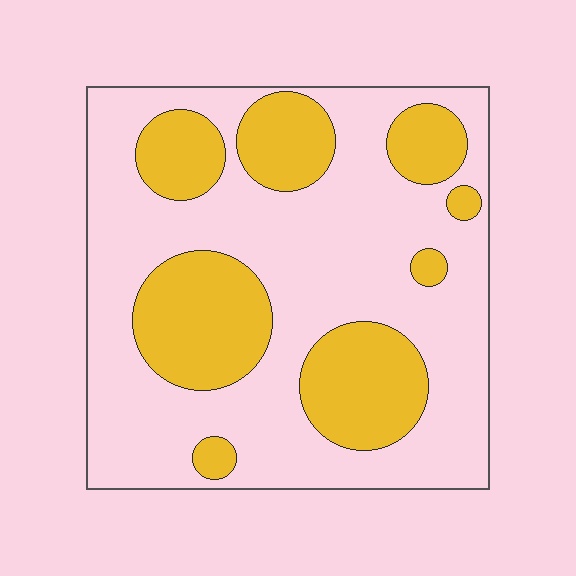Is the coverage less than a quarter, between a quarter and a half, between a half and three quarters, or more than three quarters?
Between a quarter and a half.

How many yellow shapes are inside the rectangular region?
8.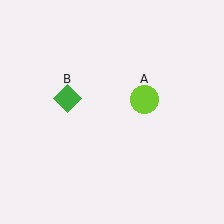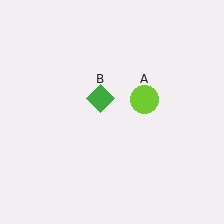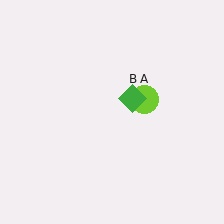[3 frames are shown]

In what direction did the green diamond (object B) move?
The green diamond (object B) moved right.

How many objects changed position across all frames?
1 object changed position: green diamond (object B).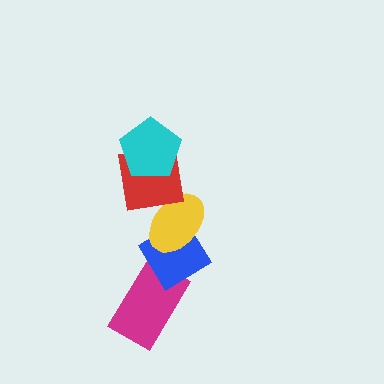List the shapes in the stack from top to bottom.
From top to bottom: the cyan pentagon, the red square, the yellow ellipse, the blue diamond, the magenta rectangle.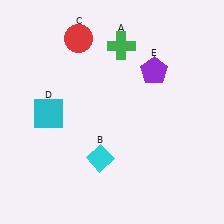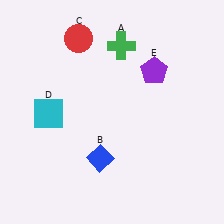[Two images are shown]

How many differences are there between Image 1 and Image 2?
There is 1 difference between the two images.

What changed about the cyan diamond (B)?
In Image 1, B is cyan. In Image 2, it changed to blue.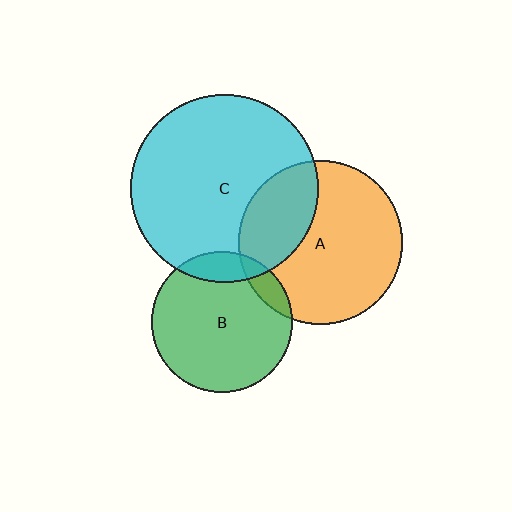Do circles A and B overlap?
Yes.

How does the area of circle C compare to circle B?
Approximately 1.8 times.